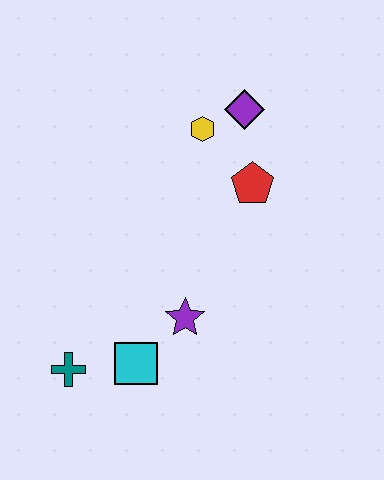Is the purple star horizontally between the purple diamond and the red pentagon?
No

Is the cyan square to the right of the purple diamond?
No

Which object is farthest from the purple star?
The purple diamond is farthest from the purple star.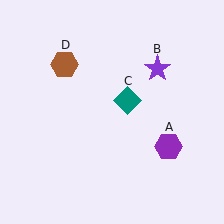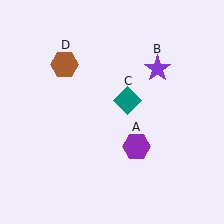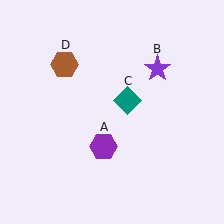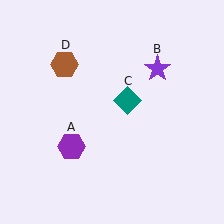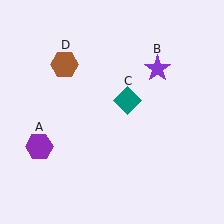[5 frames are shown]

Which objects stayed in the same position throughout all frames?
Purple star (object B) and teal diamond (object C) and brown hexagon (object D) remained stationary.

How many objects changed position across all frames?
1 object changed position: purple hexagon (object A).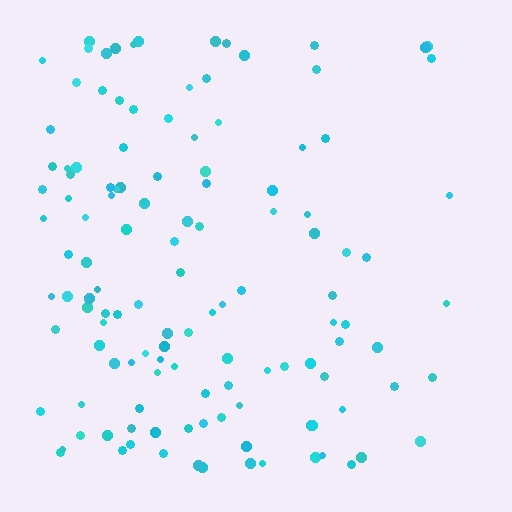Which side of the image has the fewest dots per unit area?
The right.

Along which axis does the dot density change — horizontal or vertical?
Horizontal.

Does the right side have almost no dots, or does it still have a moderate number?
Still a moderate number, just noticeably fewer than the left.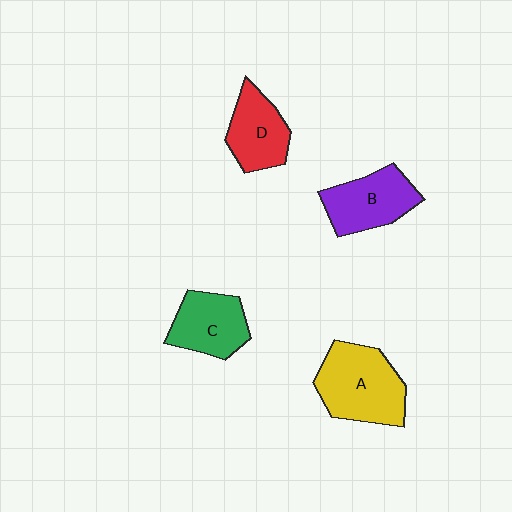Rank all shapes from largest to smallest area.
From largest to smallest: A (yellow), B (purple), C (green), D (red).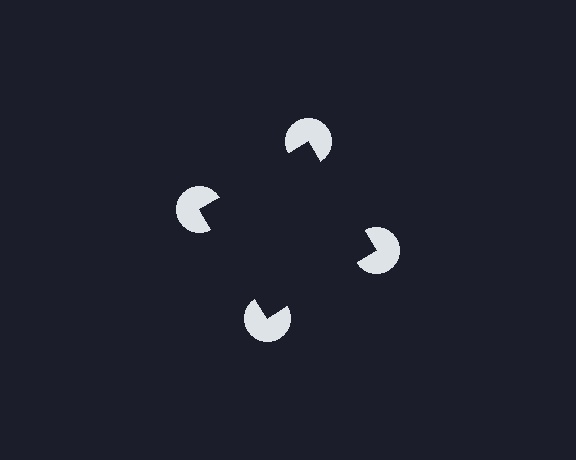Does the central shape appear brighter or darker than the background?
It typically appears slightly darker than the background, even though no actual brightness change is drawn.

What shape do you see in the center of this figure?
An illusory square — its edges are inferred from the aligned wedge cuts in the pac-man discs, not physically drawn.